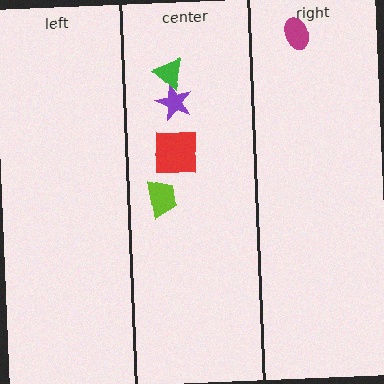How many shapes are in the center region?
4.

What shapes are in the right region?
The magenta ellipse.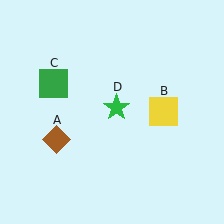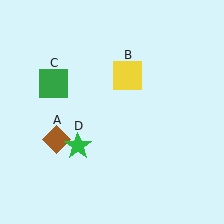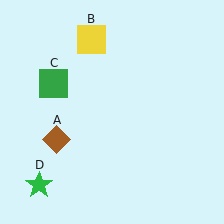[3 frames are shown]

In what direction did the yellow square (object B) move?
The yellow square (object B) moved up and to the left.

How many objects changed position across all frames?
2 objects changed position: yellow square (object B), green star (object D).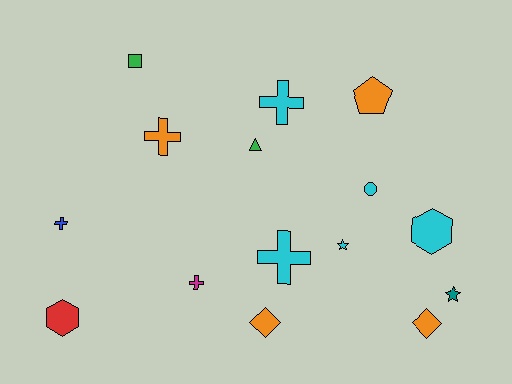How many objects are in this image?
There are 15 objects.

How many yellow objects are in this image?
There are no yellow objects.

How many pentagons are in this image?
There is 1 pentagon.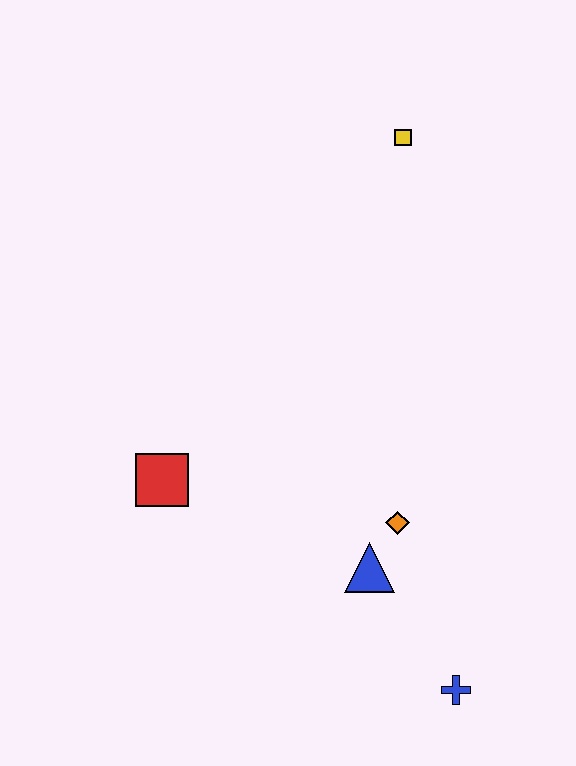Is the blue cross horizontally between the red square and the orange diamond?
No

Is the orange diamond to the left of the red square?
No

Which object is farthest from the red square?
The yellow square is farthest from the red square.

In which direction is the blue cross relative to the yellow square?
The blue cross is below the yellow square.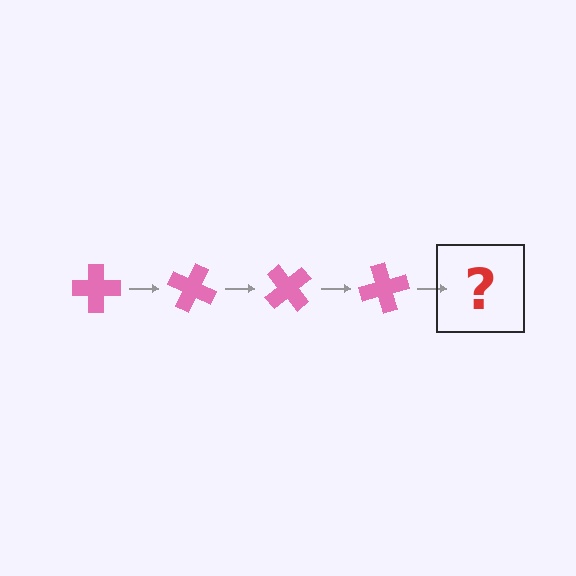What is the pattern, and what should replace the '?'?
The pattern is that the cross rotates 25 degrees each step. The '?' should be a pink cross rotated 100 degrees.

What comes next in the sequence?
The next element should be a pink cross rotated 100 degrees.